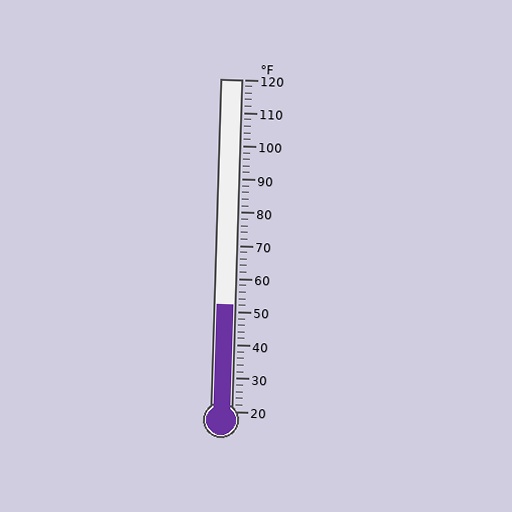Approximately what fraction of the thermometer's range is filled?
The thermometer is filled to approximately 30% of its range.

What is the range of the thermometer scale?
The thermometer scale ranges from 20°F to 120°F.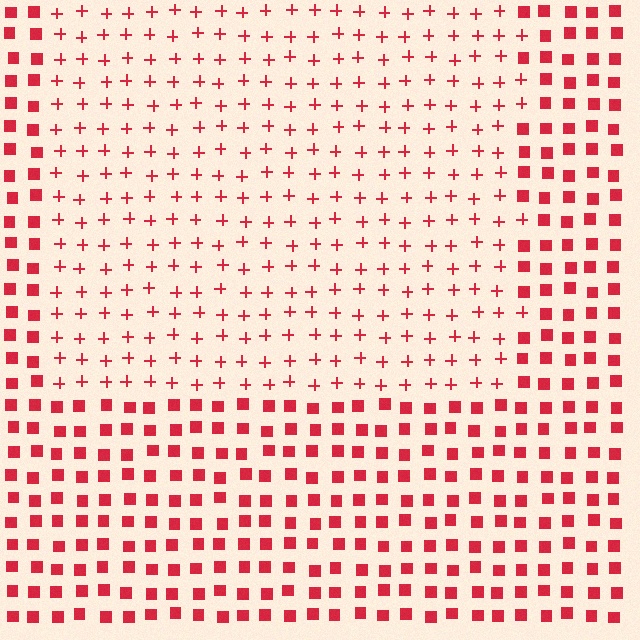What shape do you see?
I see a rectangle.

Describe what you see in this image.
The image is filled with small red elements arranged in a uniform grid. A rectangle-shaped region contains plus signs, while the surrounding area contains squares. The boundary is defined purely by the change in element shape.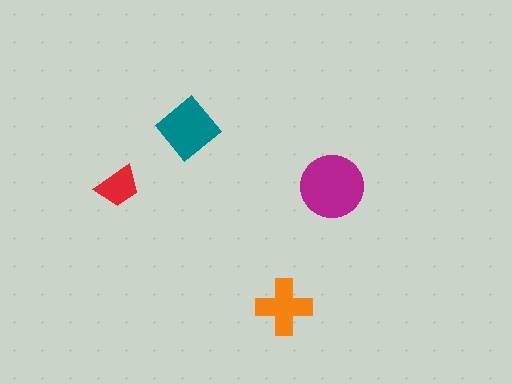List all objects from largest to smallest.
The magenta circle, the teal diamond, the orange cross, the red trapezoid.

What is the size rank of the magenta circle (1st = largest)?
1st.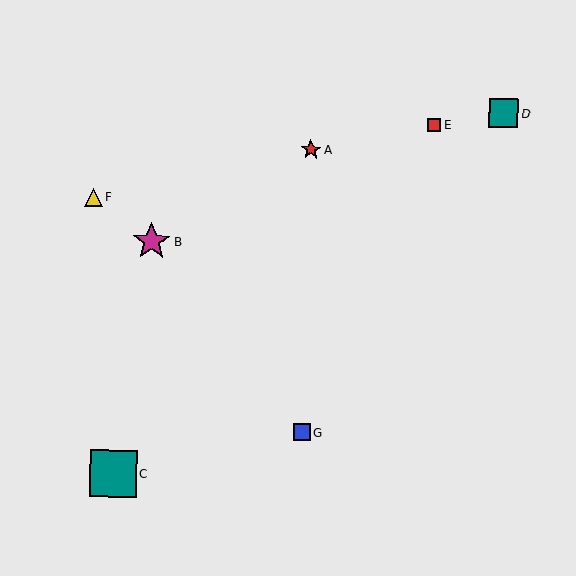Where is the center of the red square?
The center of the red square is at (434, 125).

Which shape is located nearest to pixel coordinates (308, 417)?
The blue square (labeled G) at (302, 432) is nearest to that location.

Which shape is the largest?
The teal square (labeled C) is the largest.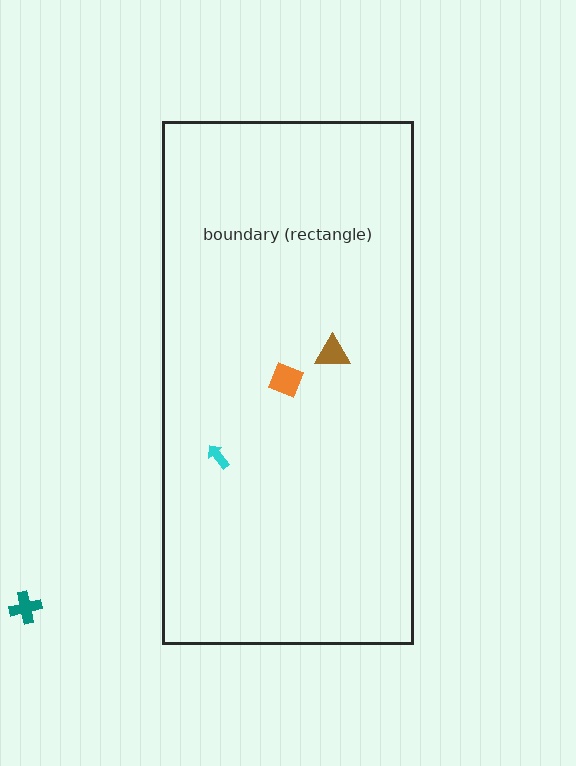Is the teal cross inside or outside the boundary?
Outside.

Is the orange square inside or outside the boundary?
Inside.